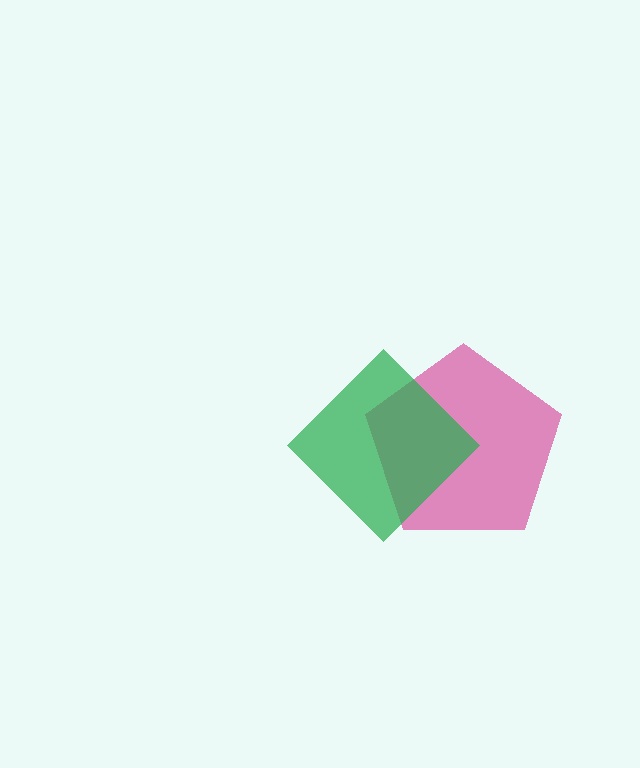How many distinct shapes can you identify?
There are 2 distinct shapes: a magenta pentagon, a green diamond.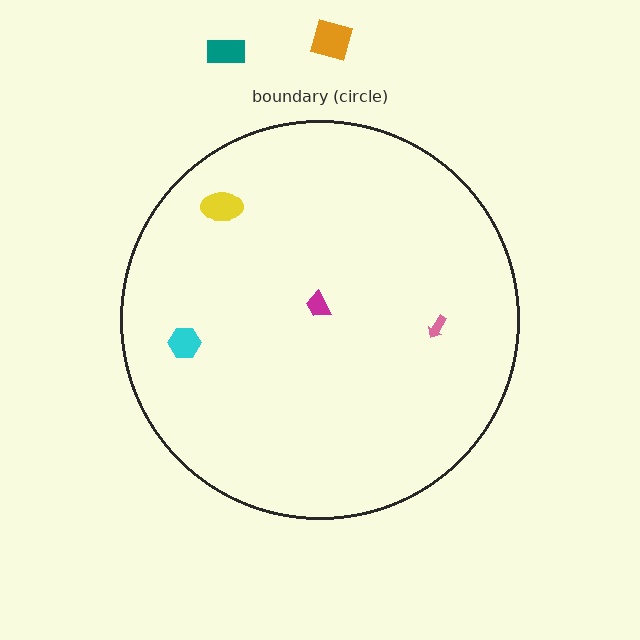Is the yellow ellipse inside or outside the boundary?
Inside.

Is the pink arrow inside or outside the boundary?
Inside.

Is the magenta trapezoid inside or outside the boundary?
Inside.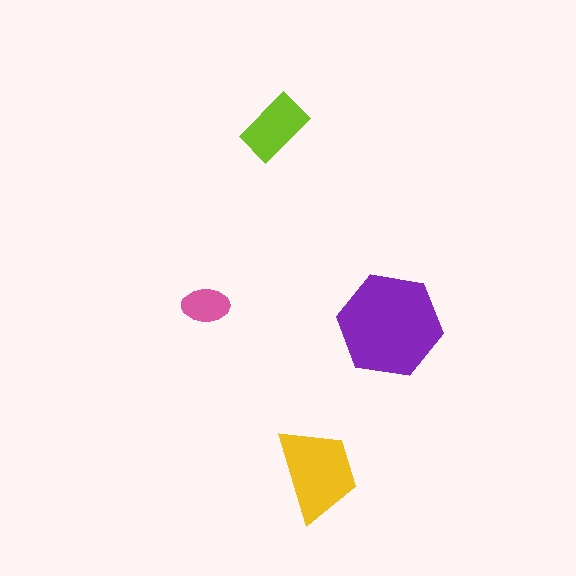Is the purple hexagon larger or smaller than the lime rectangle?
Larger.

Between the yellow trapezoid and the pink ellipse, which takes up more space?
The yellow trapezoid.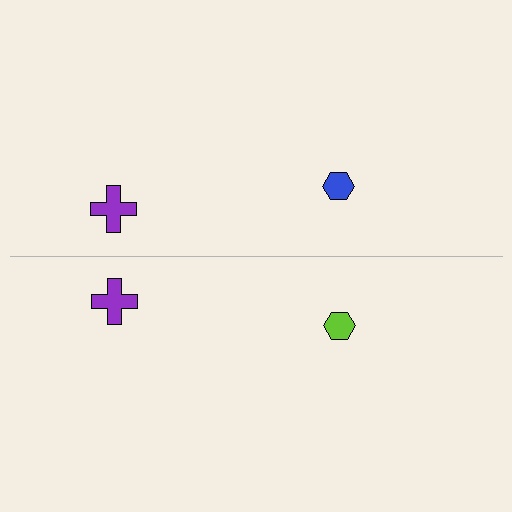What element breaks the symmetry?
The lime hexagon on the bottom side breaks the symmetry — its mirror counterpart is blue.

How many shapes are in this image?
There are 4 shapes in this image.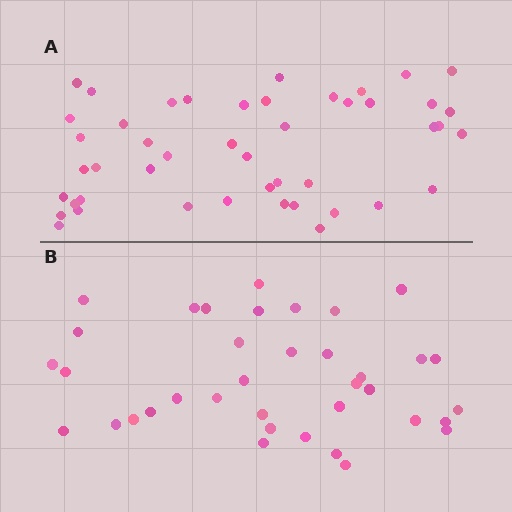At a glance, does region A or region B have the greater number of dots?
Region A (the top region) has more dots.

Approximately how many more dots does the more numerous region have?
Region A has roughly 8 or so more dots than region B.